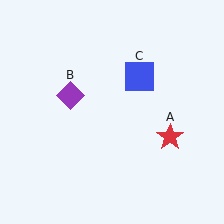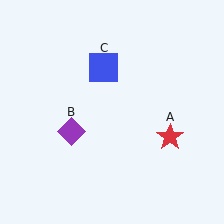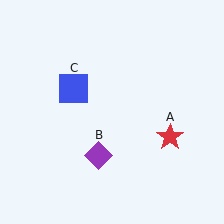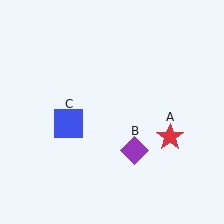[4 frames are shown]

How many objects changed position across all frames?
2 objects changed position: purple diamond (object B), blue square (object C).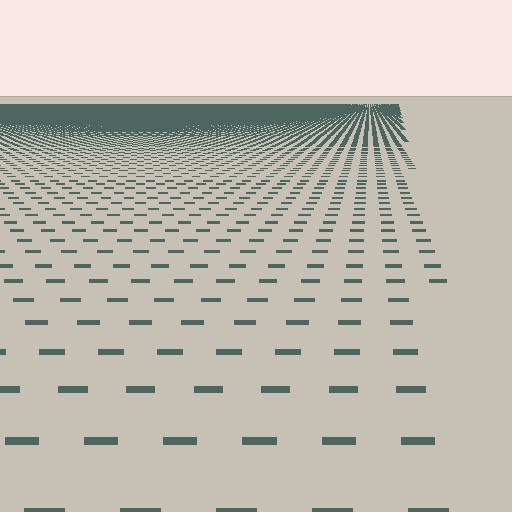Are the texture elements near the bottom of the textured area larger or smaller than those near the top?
Larger. Near the bottom, elements are closer to the viewer and appear at a bigger on-screen size.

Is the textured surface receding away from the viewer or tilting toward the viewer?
The surface is receding away from the viewer. Texture elements get smaller and denser toward the top.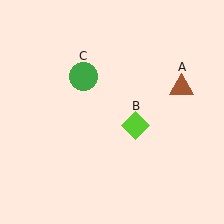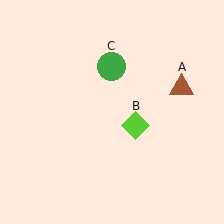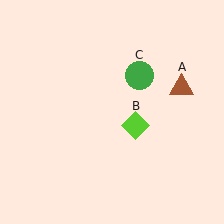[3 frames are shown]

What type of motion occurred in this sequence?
The green circle (object C) rotated clockwise around the center of the scene.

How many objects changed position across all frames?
1 object changed position: green circle (object C).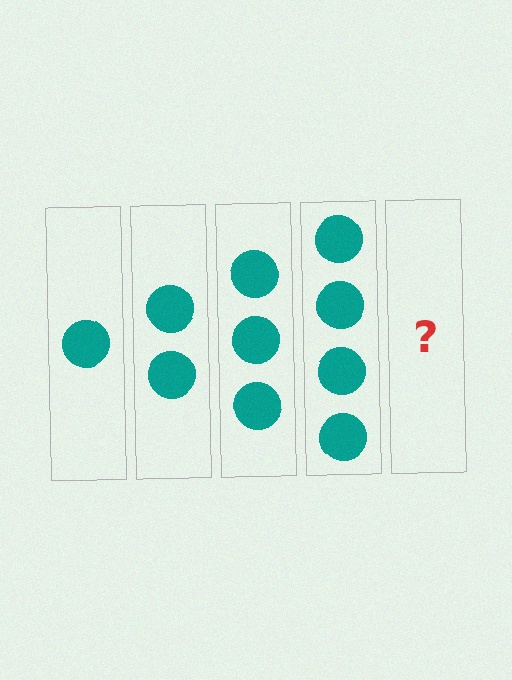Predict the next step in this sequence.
The next step is 5 circles.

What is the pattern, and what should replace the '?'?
The pattern is that each step adds one more circle. The '?' should be 5 circles.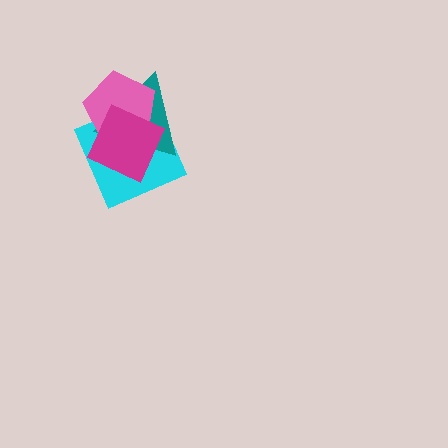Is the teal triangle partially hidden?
Yes, it is partially covered by another shape.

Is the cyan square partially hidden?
Yes, it is partially covered by another shape.